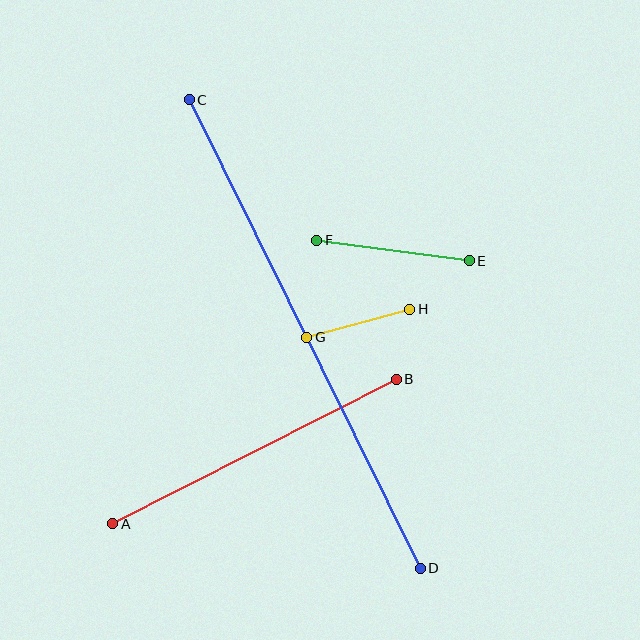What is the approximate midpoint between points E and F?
The midpoint is at approximately (393, 250) pixels.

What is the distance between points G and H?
The distance is approximately 107 pixels.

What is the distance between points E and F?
The distance is approximately 154 pixels.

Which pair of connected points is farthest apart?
Points C and D are farthest apart.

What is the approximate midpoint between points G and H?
The midpoint is at approximately (358, 323) pixels.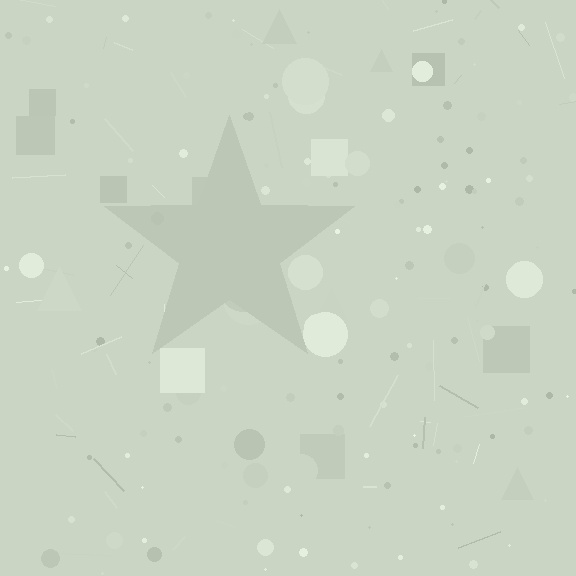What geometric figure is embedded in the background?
A star is embedded in the background.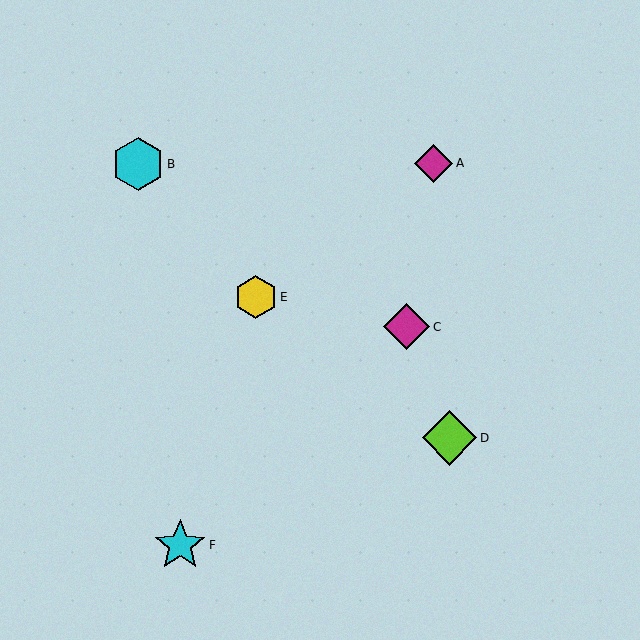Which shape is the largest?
The lime diamond (labeled D) is the largest.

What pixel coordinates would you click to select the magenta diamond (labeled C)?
Click at (407, 327) to select the magenta diamond C.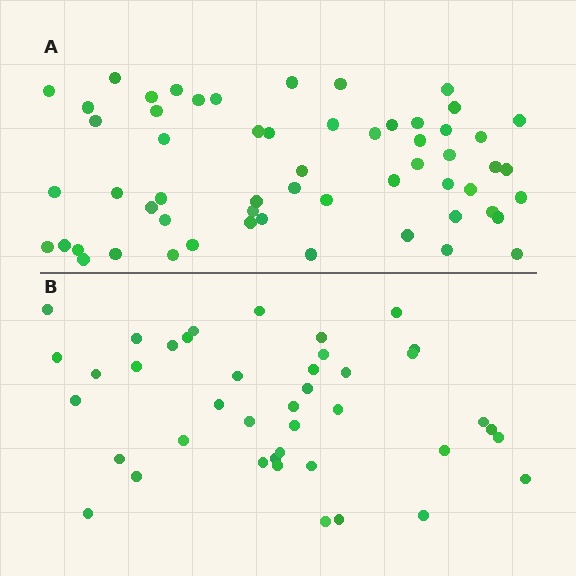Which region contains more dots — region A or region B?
Region A (the top region) has more dots.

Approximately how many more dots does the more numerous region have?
Region A has approximately 15 more dots than region B.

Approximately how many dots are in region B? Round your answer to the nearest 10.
About 40 dots. (The exact count is 41, which rounds to 40.)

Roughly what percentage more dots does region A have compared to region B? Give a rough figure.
About 40% more.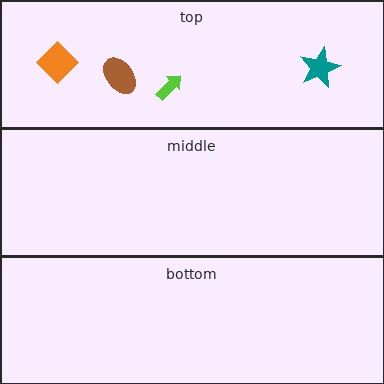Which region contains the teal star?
The top region.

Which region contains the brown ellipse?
The top region.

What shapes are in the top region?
The brown ellipse, the teal star, the lime arrow, the orange diamond.